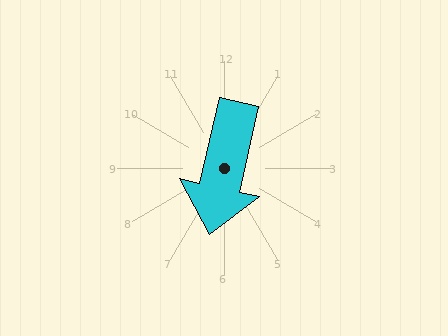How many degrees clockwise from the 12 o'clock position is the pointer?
Approximately 193 degrees.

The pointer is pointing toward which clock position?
Roughly 6 o'clock.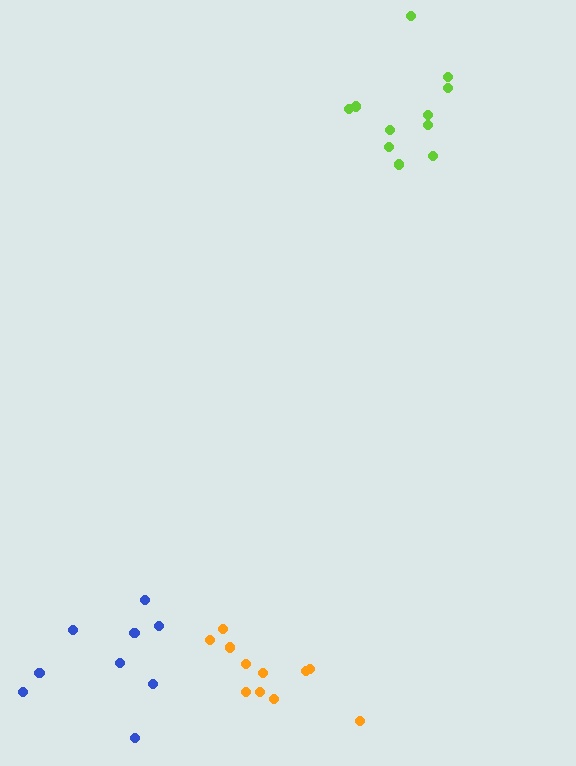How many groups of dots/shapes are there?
There are 3 groups.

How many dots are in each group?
Group 1: 11 dots, Group 2: 9 dots, Group 3: 11 dots (31 total).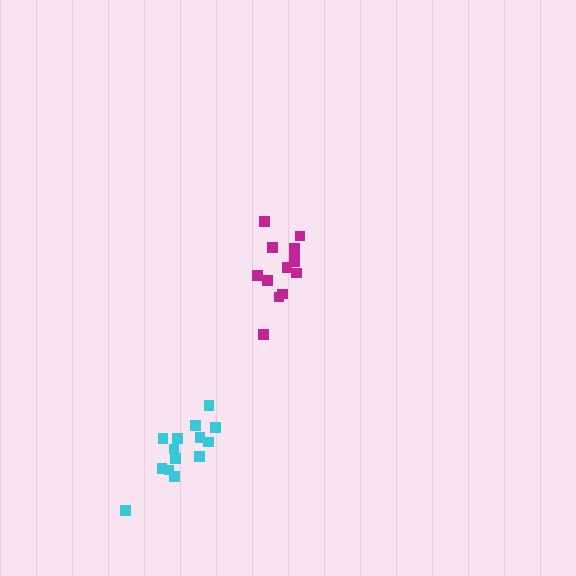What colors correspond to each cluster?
The clusters are colored: cyan, magenta.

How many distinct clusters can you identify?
There are 2 distinct clusters.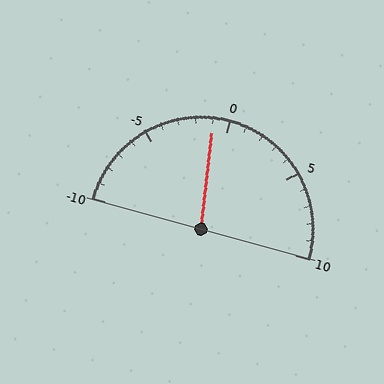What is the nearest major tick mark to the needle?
The nearest major tick mark is 0.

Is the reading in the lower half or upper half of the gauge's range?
The reading is in the lower half of the range (-10 to 10).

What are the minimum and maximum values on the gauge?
The gauge ranges from -10 to 10.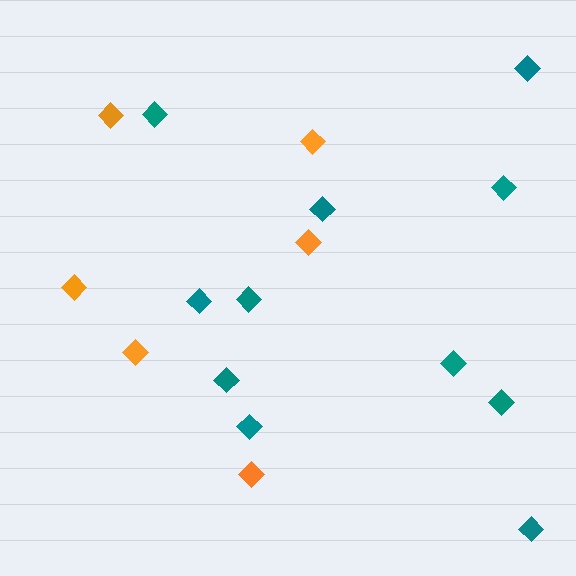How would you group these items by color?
There are 2 groups: one group of orange diamonds (6) and one group of teal diamonds (11).